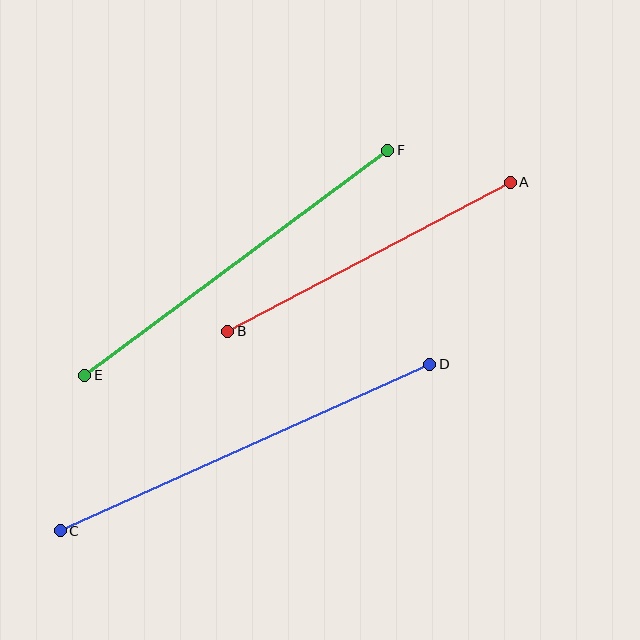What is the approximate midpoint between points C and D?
The midpoint is at approximately (245, 448) pixels.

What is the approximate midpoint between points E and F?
The midpoint is at approximately (236, 263) pixels.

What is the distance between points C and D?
The distance is approximately 405 pixels.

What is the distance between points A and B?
The distance is approximately 320 pixels.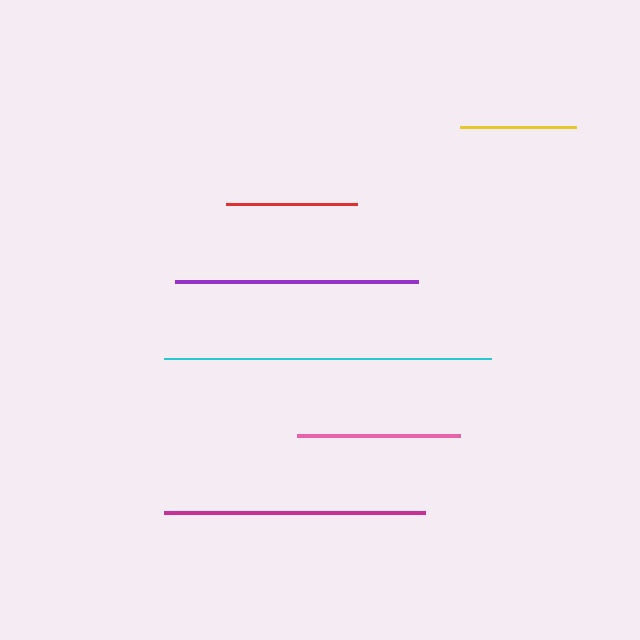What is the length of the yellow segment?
The yellow segment is approximately 116 pixels long.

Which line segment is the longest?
The cyan line is the longest at approximately 327 pixels.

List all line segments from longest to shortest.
From longest to shortest: cyan, magenta, purple, pink, red, yellow.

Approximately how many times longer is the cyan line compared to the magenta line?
The cyan line is approximately 1.3 times the length of the magenta line.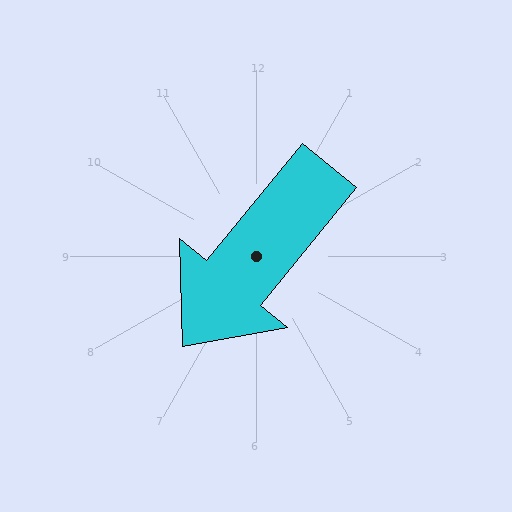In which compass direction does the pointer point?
Southwest.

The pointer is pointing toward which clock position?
Roughly 7 o'clock.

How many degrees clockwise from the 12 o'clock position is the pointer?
Approximately 219 degrees.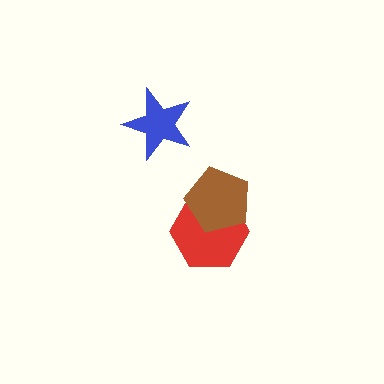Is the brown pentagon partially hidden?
No, no other shape covers it.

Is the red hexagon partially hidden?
Yes, it is partially covered by another shape.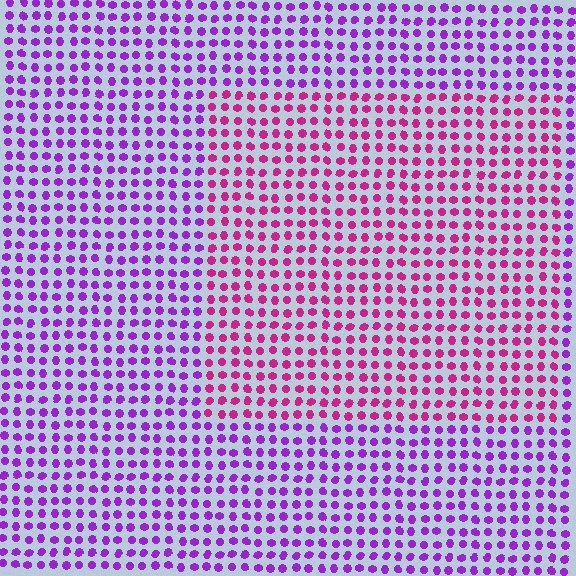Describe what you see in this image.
The image is filled with small purple elements in a uniform arrangement. A rectangle-shaped region is visible where the elements are tinted to a slightly different hue, forming a subtle color boundary.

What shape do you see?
I see a rectangle.